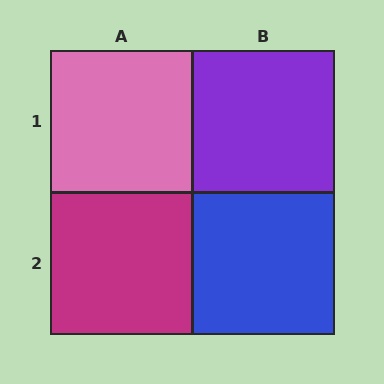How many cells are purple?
1 cell is purple.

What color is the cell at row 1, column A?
Pink.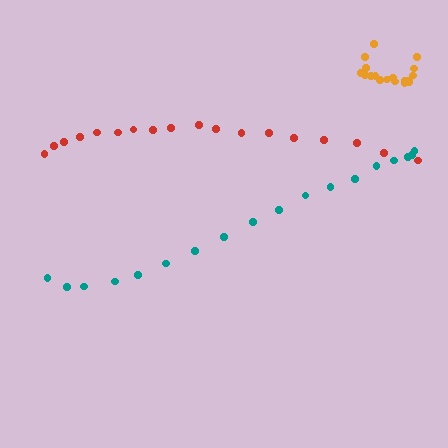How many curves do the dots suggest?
There are 3 distinct paths.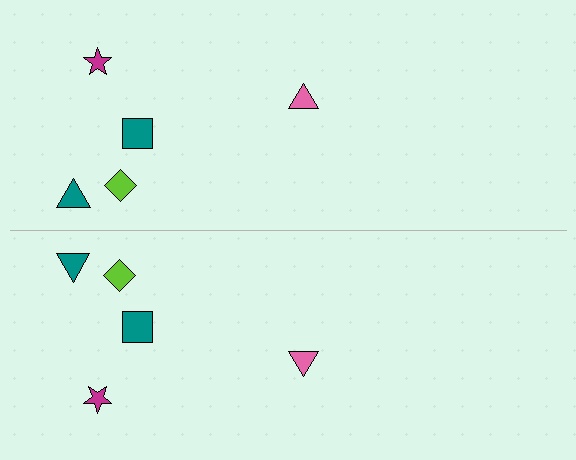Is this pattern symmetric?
Yes, this pattern has bilateral (reflection) symmetry.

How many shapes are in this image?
There are 10 shapes in this image.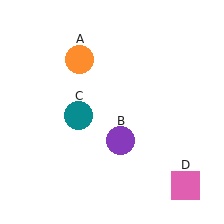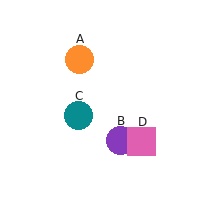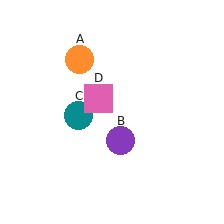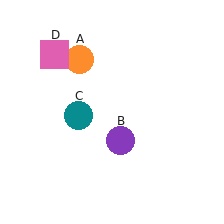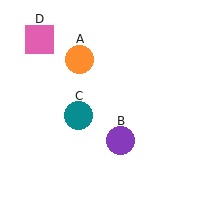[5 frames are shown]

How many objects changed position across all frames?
1 object changed position: pink square (object D).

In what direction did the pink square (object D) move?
The pink square (object D) moved up and to the left.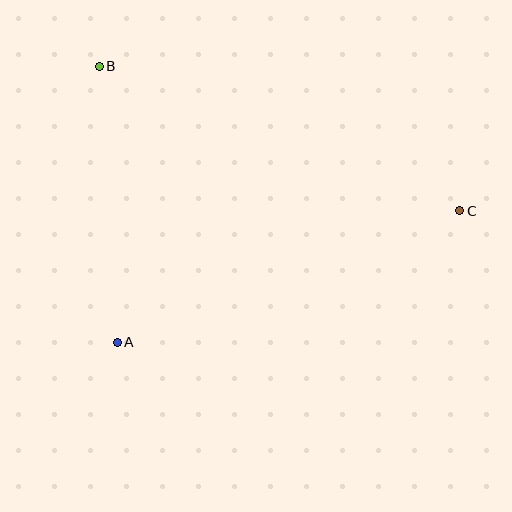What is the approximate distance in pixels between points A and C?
The distance between A and C is approximately 367 pixels.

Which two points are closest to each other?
Points A and B are closest to each other.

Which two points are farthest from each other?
Points B and C are farthest from each other.